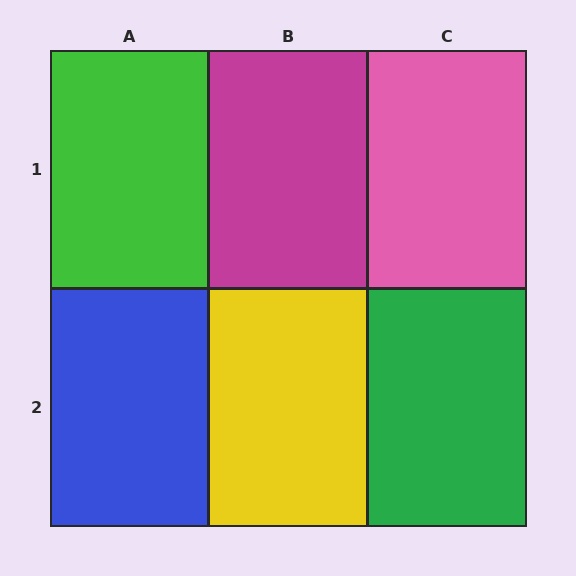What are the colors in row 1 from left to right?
Green, magenta, pink.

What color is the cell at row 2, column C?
Green.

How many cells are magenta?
1 cell is magenta.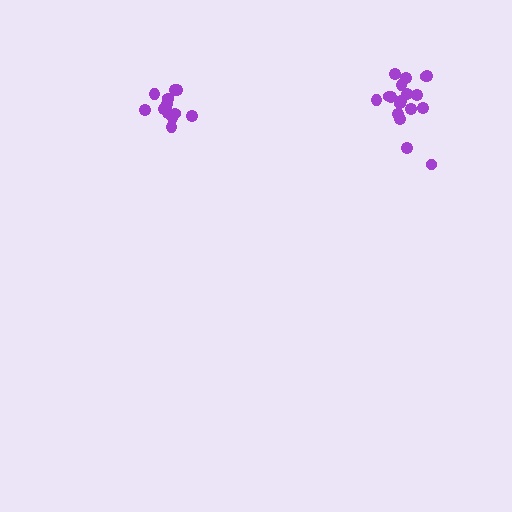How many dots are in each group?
Group 1: 12 dots, Group 2: 18 dots (30 total).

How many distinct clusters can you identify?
There are 2 distinct clusters.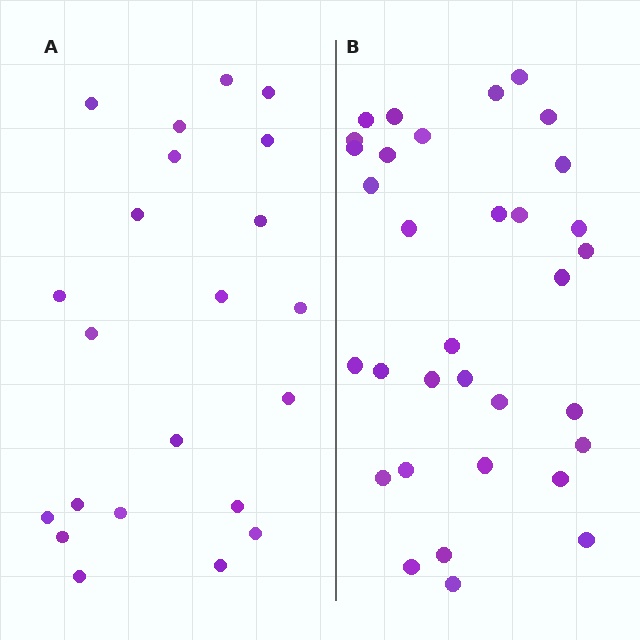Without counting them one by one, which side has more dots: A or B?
Region B (the right region) has more dots.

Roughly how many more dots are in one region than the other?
Region B has roughly 12 or so more dots than region A.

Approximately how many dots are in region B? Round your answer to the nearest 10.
About 30 dots. (The exact count is 33, which rounds to 30.)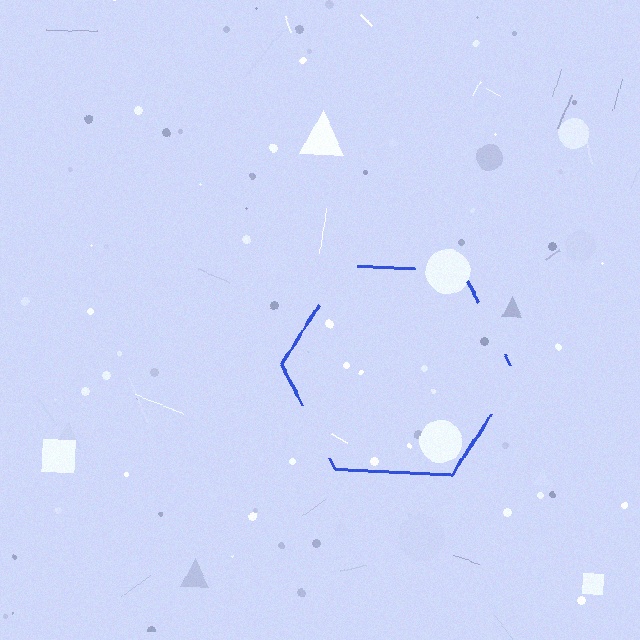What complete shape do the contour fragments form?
The contour fragments form a hexagon.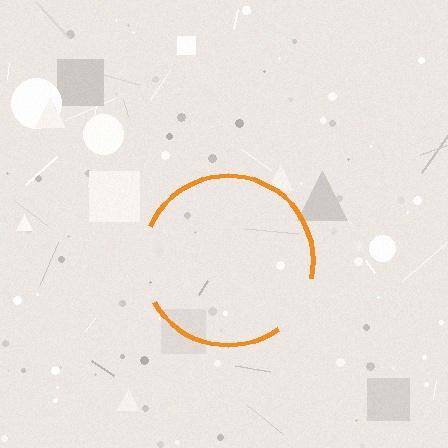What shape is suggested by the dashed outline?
The dashed outline suggests a circle.